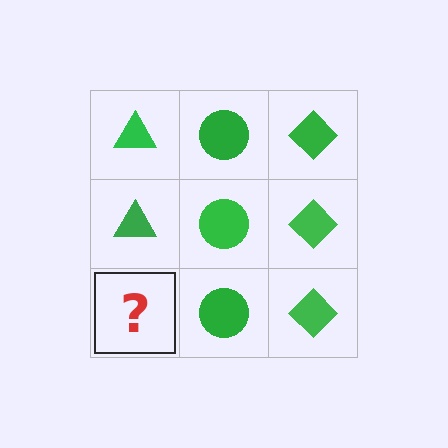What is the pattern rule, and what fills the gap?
The rule is that each column has a consistent shape. The gap should be filled with a green triangle.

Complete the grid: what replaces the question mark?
The question mark should be replaced with a green triangle.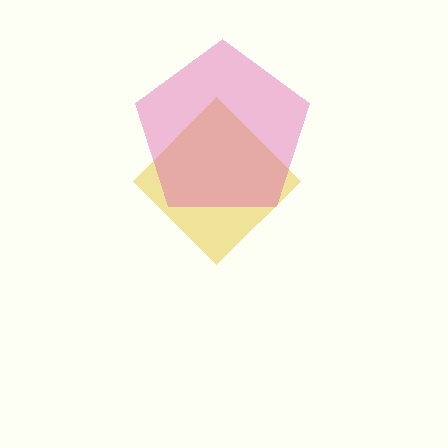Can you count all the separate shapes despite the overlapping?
Yes, there are 2 separate shapes.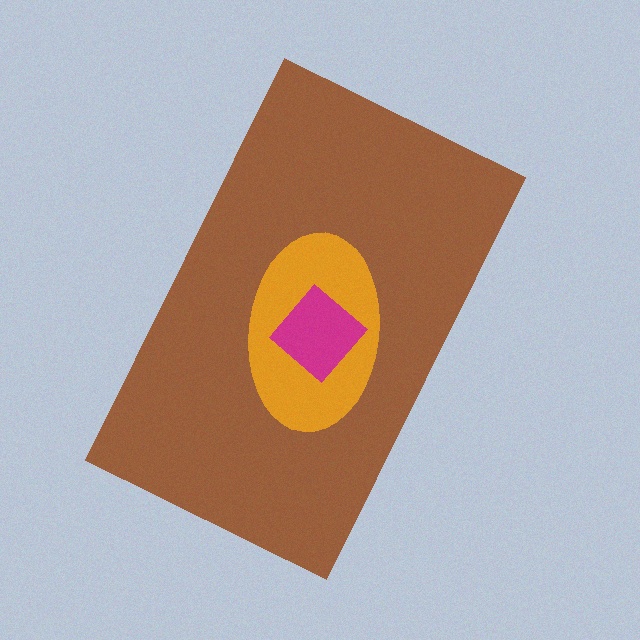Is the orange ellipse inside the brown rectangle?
Yes.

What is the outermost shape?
The brown rectangle.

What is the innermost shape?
The magenta diamond.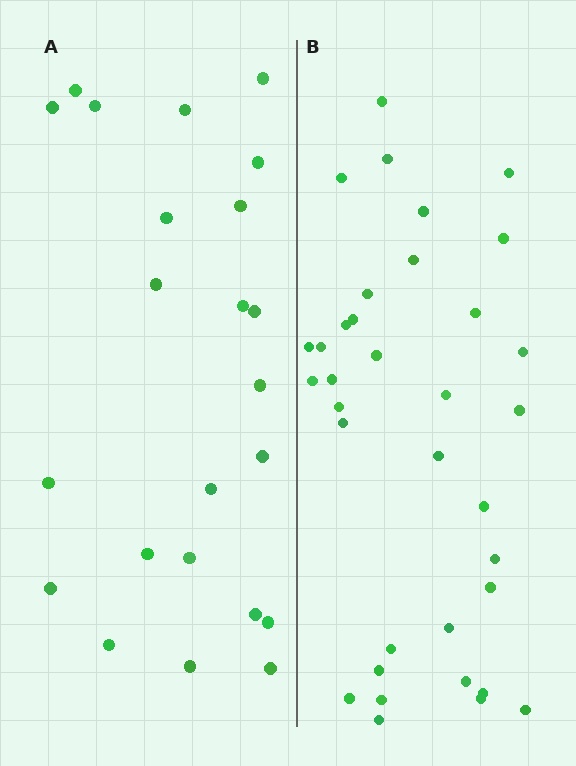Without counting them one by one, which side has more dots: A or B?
Region B (the right region) has more dots.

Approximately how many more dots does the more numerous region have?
Region B has roughly 12 or so more dots than region A.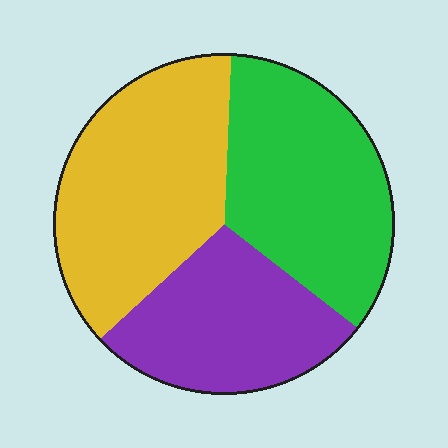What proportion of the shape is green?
Green takes up between a third and a half of the shape.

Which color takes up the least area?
Purple, at roughly 25%.